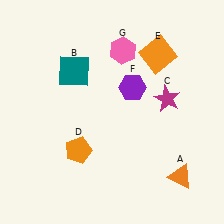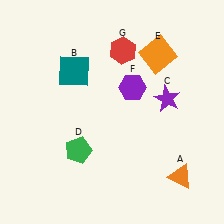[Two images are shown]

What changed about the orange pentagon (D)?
In Image 1, D is orange. In Image 2, it changed to green.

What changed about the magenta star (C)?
In Image 1, C is magenta. In Image 2, it changed to purple.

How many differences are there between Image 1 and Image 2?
There are 3 differences between the two images.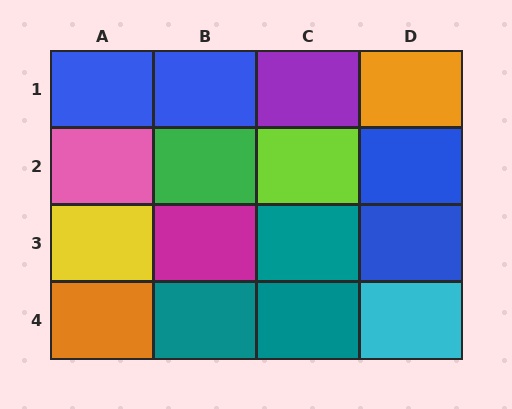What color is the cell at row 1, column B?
Blue.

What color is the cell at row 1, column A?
Blue.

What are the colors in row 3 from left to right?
Yellow, magenta, teal, blue.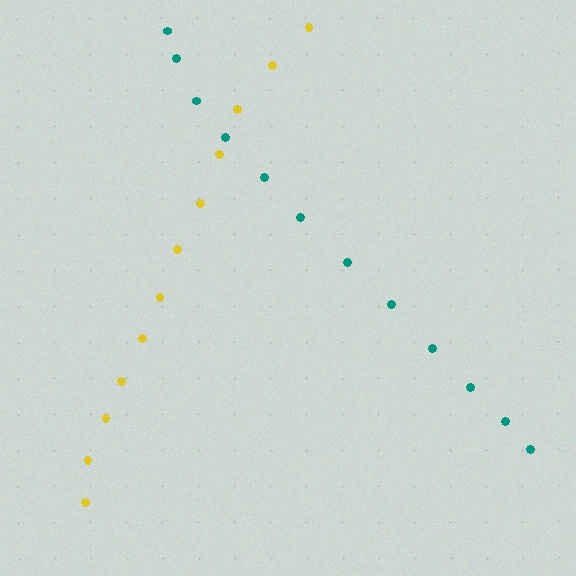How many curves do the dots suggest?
There are 2 distinct paths.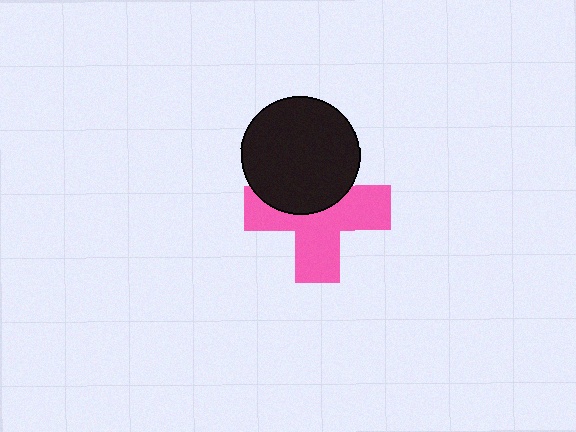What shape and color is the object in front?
The object in front is a black circle.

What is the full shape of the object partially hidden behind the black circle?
The partially hidden object is a pink cross.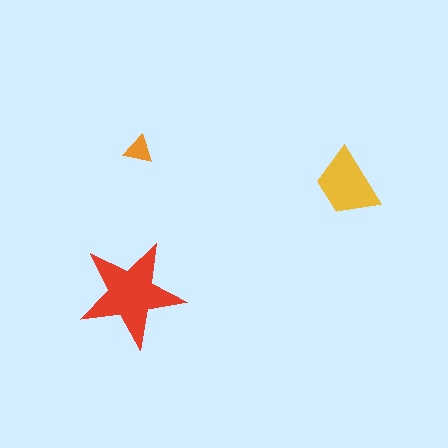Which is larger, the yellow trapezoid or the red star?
The red star.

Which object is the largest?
The red star.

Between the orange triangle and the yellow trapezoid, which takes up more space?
The yellow trapezoid.